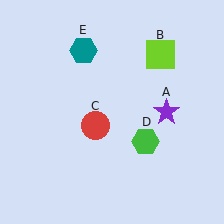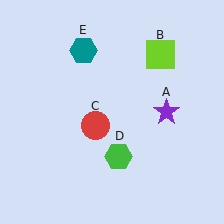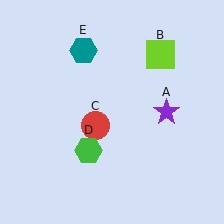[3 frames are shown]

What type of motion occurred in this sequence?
The green hexagon (object D) rotated clockwise around the center of the scene.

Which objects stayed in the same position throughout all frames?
Purple star (object A) and lime square (object B) and red circle (object C) and teal hexagon (object E) remained stationary.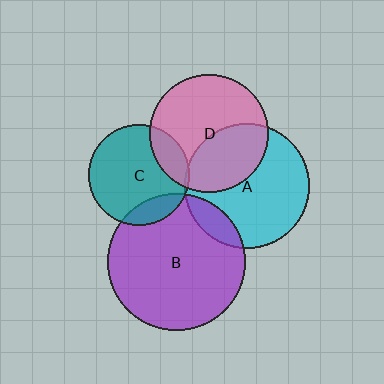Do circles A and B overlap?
Yes.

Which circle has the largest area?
Circle B (purple).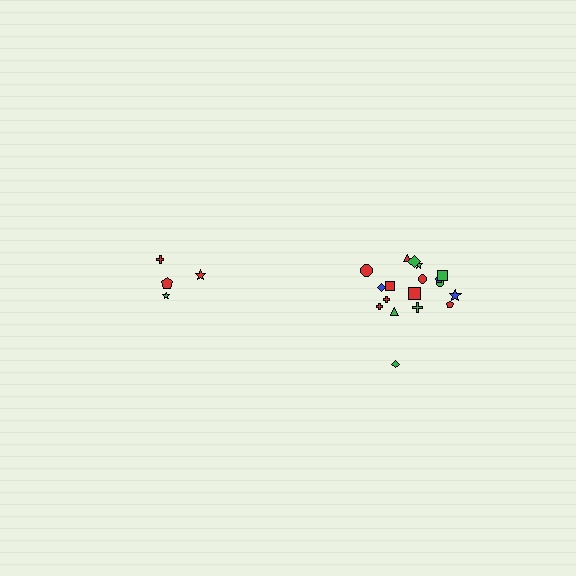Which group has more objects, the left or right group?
The right group.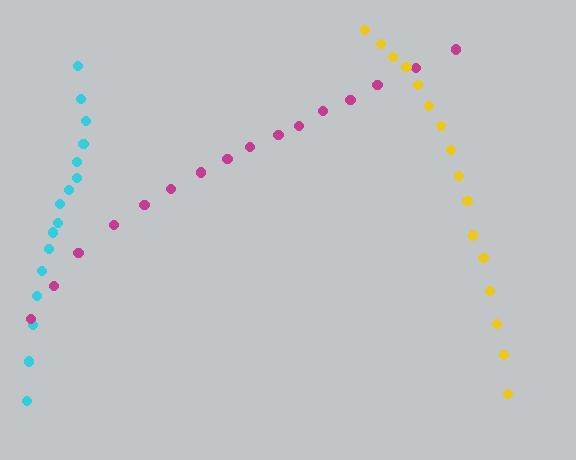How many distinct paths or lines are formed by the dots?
There are 3 distinct paths.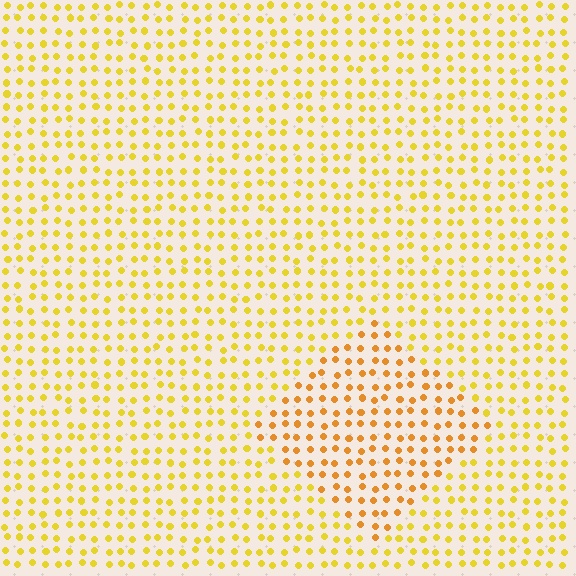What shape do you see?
I see a diamond.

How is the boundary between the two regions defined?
The boundary is defined purely by a slight shift in hue (about 23 degrees). Spacing, size, and orientation are identical on both sides.